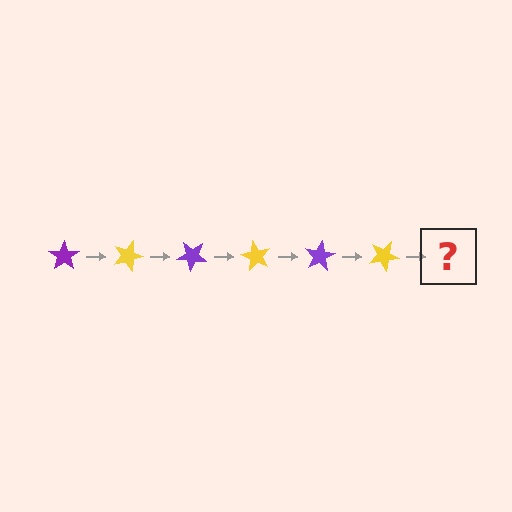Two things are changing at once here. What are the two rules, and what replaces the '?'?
The two rules are that it rotates 20 degrees each step and the color cycles through purple and yellow. The '?' should be a purple star, rotated 120 degrees from the start.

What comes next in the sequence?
The next element should be a purple star, rotated 120 degrees from the start.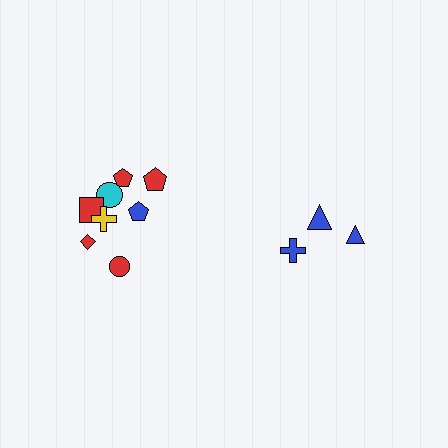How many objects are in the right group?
There are 3 objects.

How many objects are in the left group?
There are 8 objects.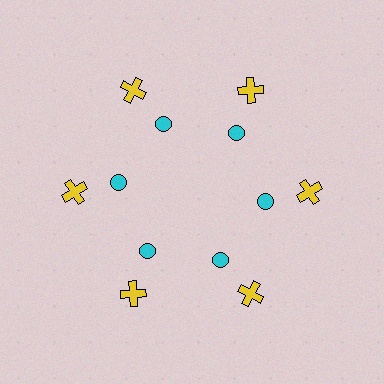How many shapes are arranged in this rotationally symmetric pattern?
There are 12 shapes, arranged in 6 groups of 2.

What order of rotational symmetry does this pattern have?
This pattern has 6-fold rotational symmetry.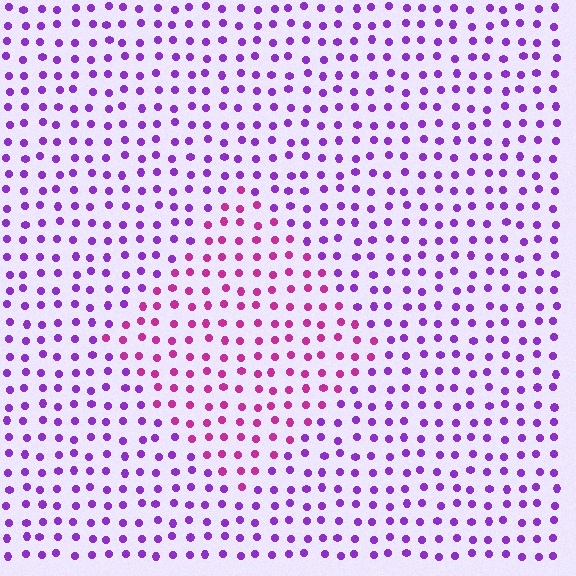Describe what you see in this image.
The image is filled with small purple elements in a uniform arrangement. A diamond-shaped region is visible where the elements are tinted to a slightly different hue, forming a subtle color boundary.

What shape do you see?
I see a diamond.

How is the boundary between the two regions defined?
The boundary is defined purely by a slight shift in hue (about 40 degrees). Spacing, size, and orientation are identical on both sides.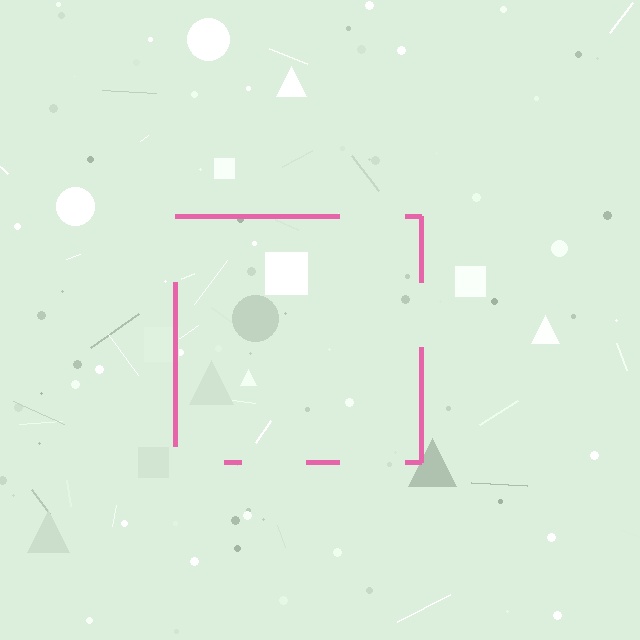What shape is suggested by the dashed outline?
The dashed outline suggests a square.